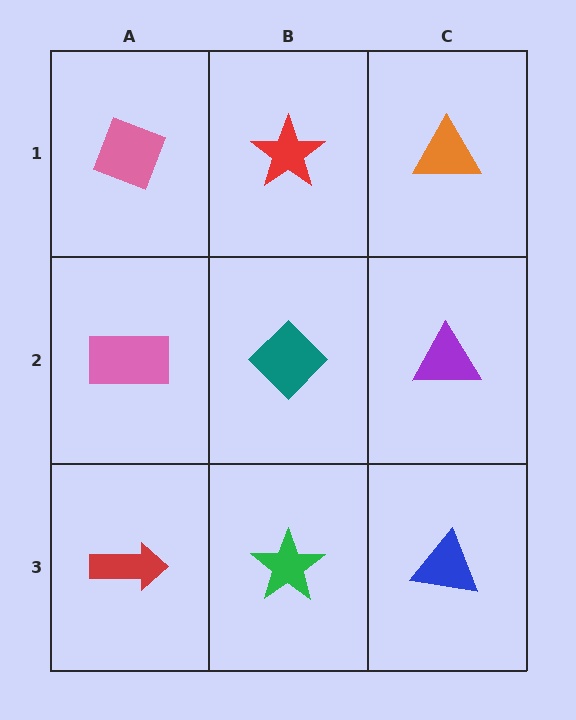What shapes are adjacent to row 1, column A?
A pink rectangle (row 2, column A), a red star (row 1, column B).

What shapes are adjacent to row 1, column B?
A teal diamond (row 2, column B), a pink diamond (row 1, column A), an orange triangle (row 1, column C).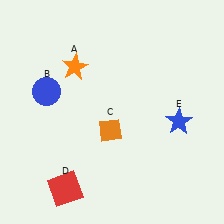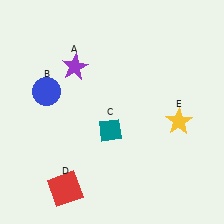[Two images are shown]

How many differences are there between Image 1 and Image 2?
There are 3 differences between the two images.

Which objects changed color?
A changed from orange to purple. C changed from orange to teal. E changed from blue to yellow.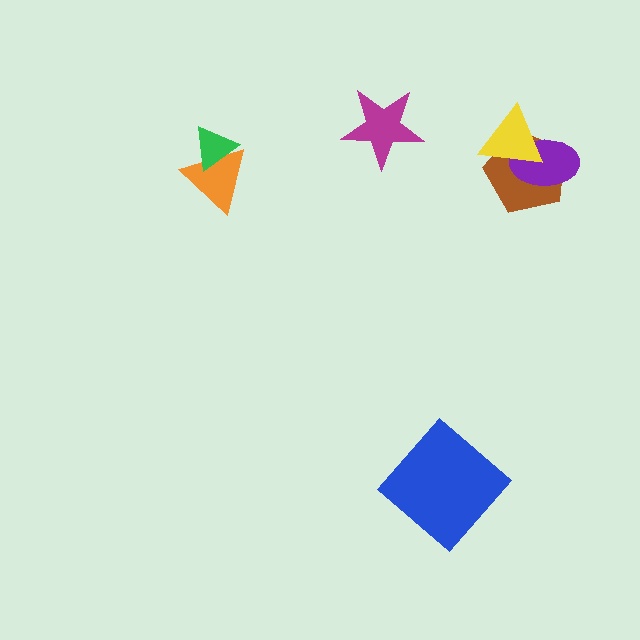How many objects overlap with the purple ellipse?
2 objects overlap with the purple ellipse.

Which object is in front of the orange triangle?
The green triangle is in front of the orange triangle.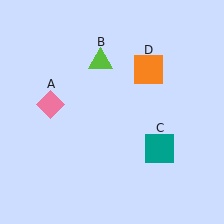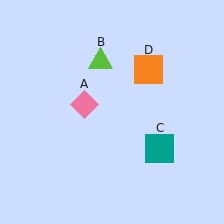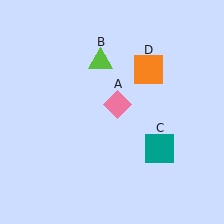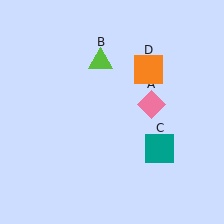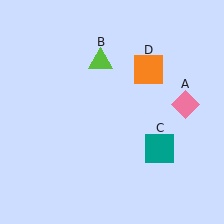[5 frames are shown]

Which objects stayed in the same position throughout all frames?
Lime triangle (object B) and teal square (object C) and orange square (object D) remained stationary.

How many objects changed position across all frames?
1 object changed position: pink diamond (object A).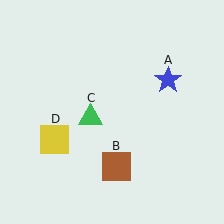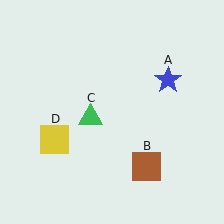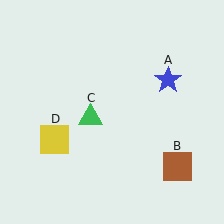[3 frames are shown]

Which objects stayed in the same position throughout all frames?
Blue star (object A) and green triangle (object C) and yellow square (object D) remained stationary.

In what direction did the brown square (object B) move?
The brown square (object B) moved right.